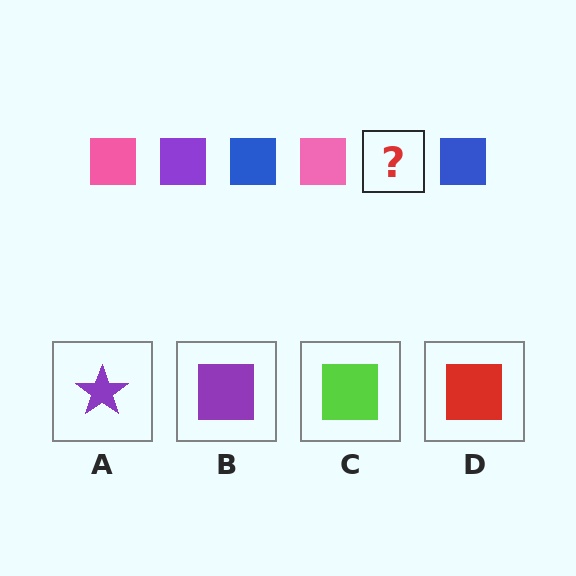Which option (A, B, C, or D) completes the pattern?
B.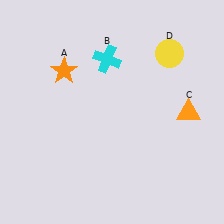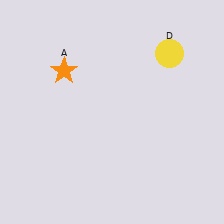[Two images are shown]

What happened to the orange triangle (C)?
The orange triangle (C) was removed in Image 2. It was in the bottom-right area of Image 1.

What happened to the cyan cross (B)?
The cyan cross (B) was removed in Image 2. It was in the top-left area of Image 1.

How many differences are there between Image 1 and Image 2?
There are 2 differences between the two images.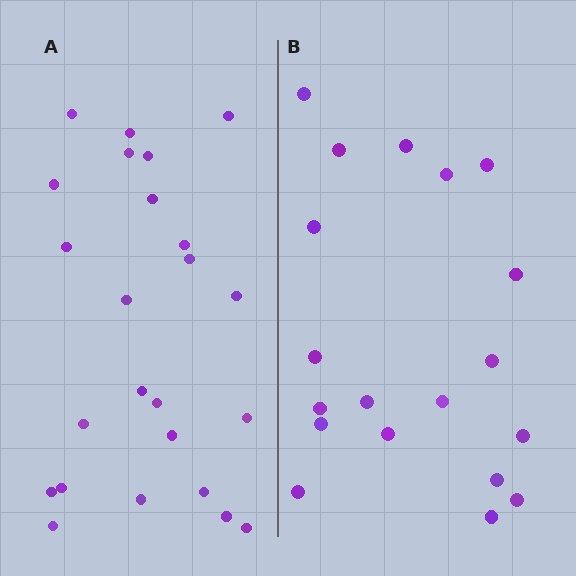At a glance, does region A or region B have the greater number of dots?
Region A (the left region) has more dots.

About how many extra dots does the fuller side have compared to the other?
Region A has about 5 more dots than region B.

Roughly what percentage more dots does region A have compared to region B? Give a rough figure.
About 25% more.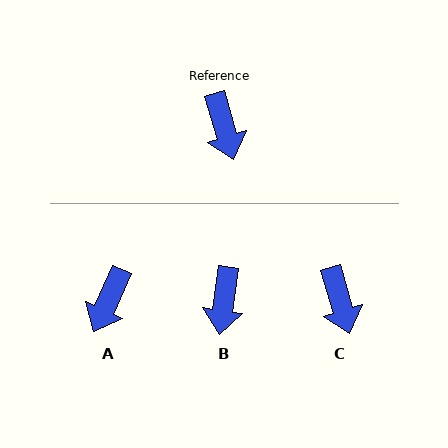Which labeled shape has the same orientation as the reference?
C.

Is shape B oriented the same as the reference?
No, it is off by about 24 degrees.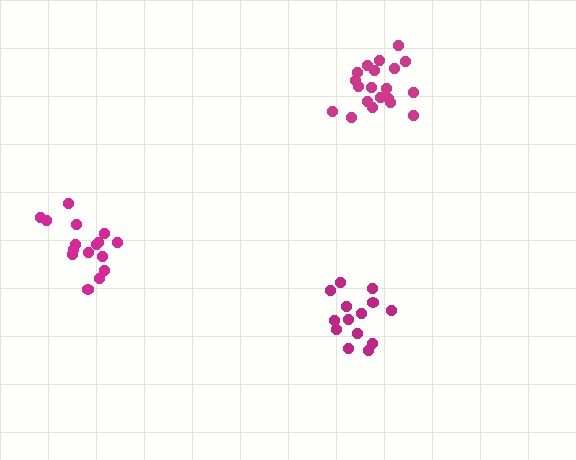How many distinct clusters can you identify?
There are 3 distinct clusters.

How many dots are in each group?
Group 1: 14 dots, Group 2: 16 dots, Group 3: 20 dots (50 total).